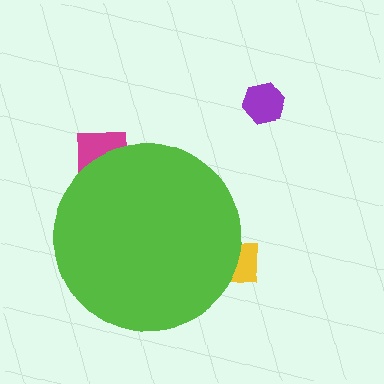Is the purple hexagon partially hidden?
No, the purple hexagon is fully visible.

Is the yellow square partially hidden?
Yes, the yellow square is partially hidden behind the lime circle.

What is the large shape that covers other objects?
A lime circle.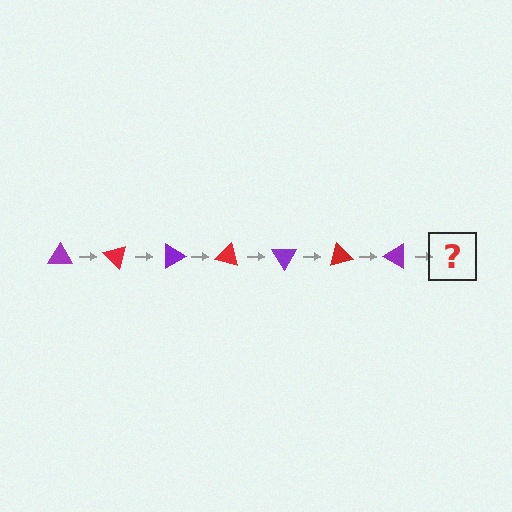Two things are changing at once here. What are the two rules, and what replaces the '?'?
The two rules are that it rotates 45 degrees each step and the color cycles through purple and red. The '?' should be a red triangle, rotated 315 degrees from the start.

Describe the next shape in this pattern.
It should be a red triangle, rotated 315 degrees from the start.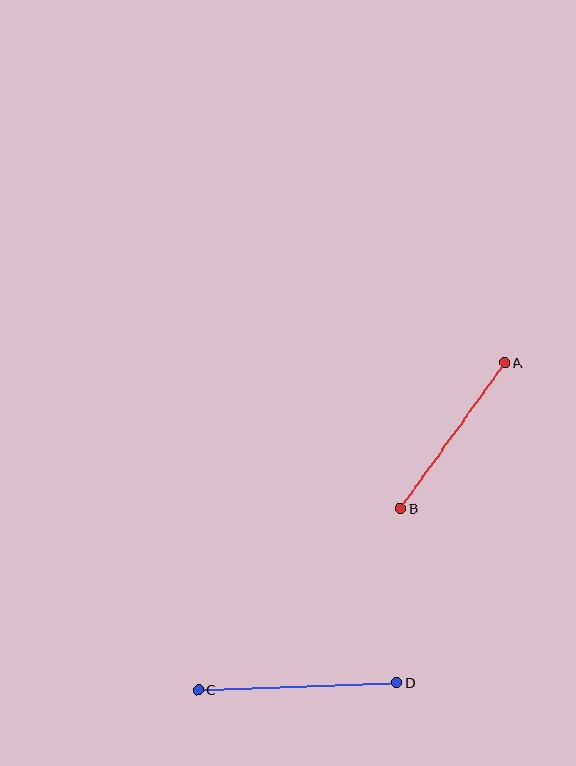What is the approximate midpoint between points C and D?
The midpoint is at approximately (298, 687) pixels.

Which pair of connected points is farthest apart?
Points C and D are farthest apart.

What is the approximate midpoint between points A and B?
The midpoint is at approximately (453, 436) pixels.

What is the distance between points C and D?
The distance is approximately 198 pixels.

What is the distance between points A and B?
The distance is approximately 179 pixels.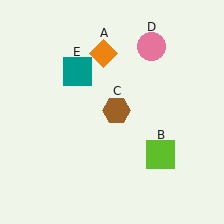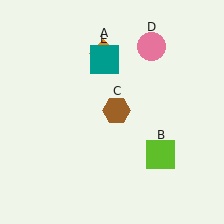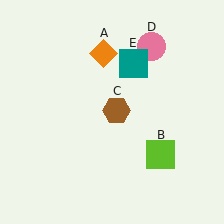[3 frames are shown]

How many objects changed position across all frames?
1 object changed position: teal square (object E).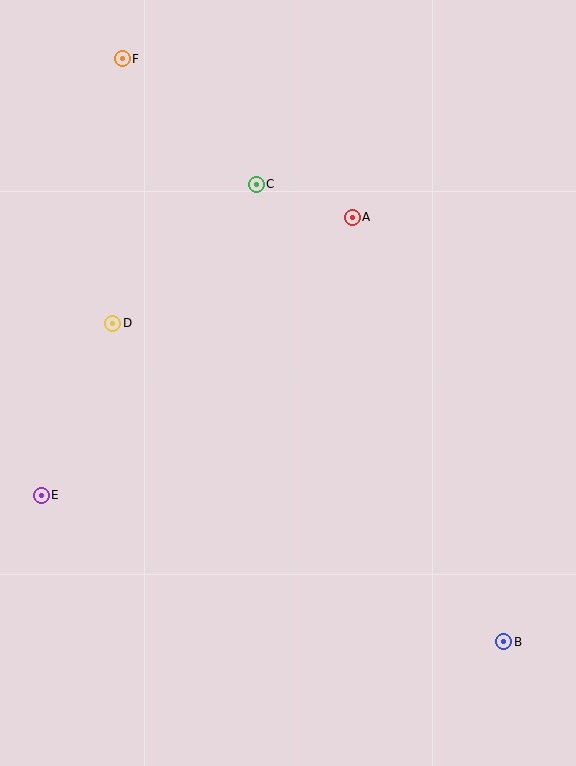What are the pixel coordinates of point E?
Point E is at (41, 495).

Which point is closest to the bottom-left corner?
Point E is closest to the bottom-left corner.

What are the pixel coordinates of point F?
Point F is at (122, 59).